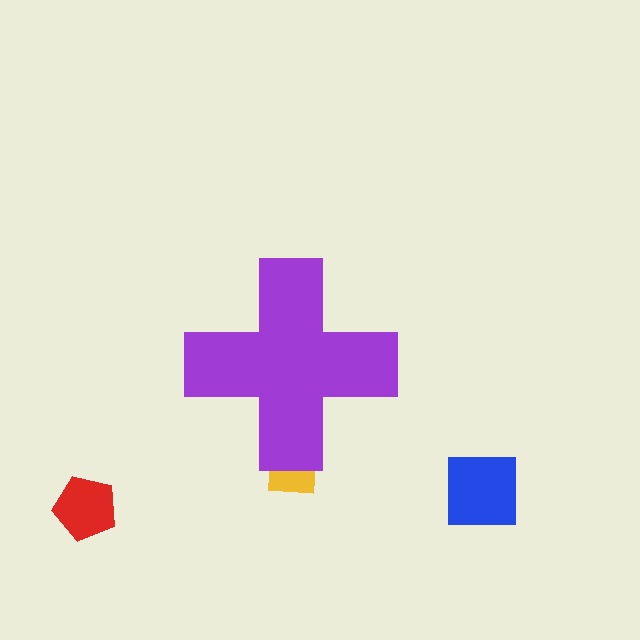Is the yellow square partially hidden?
Yes, the yellow square is partially hidden behind the purple cross.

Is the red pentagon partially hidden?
No, the red pentagon is fully visible.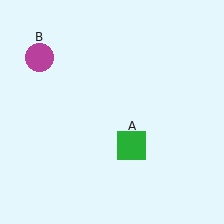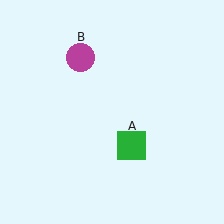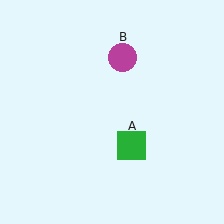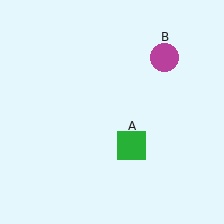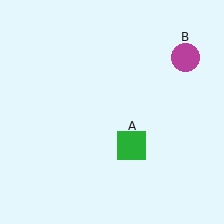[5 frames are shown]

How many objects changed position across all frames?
1 object changed position: magenta circle (object B).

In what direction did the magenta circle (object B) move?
The magenta circle (object B) moved right.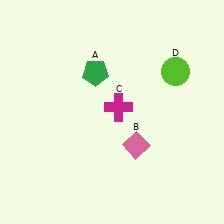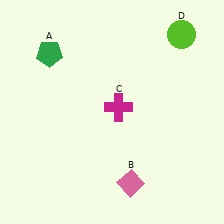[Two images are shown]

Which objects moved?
The objects that moved are: the green pentagon (A), the pink diamond (B), the lime circle (D).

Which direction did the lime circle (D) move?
The lime circle (D) moved up.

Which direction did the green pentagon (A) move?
The green pentagon (A) moved left.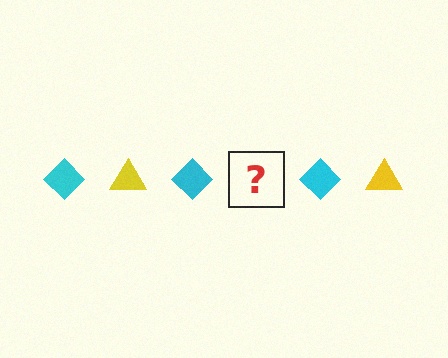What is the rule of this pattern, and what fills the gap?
The rule is that the pattern alternates between cyan diamond and yellow triangle. The gap should be filled with a yellow triangle.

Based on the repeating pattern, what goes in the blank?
The blank should be a yellow triangle.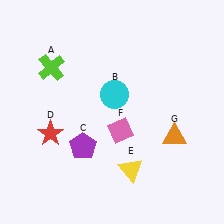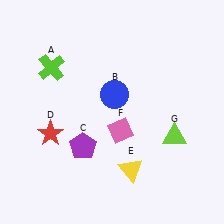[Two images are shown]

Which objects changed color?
B changed from cyan to blue. G changed from orange to lime.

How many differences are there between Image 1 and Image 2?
There are 2 differences between the two images.